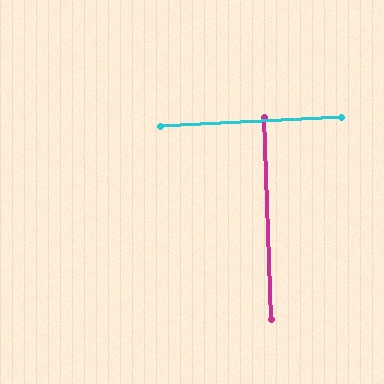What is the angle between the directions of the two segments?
Approximately 89 degrees.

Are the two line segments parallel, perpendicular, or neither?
Perpendicular — they meet at approximately 89°.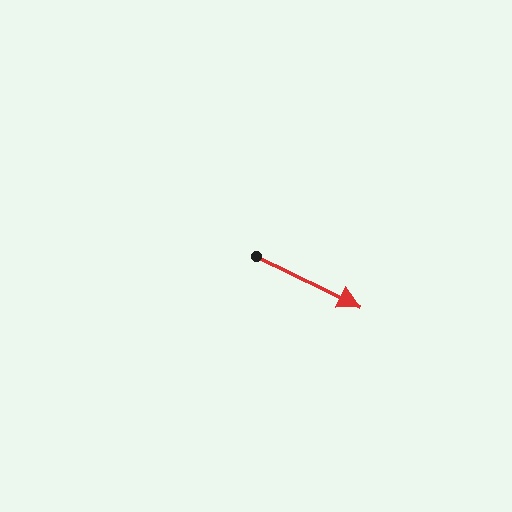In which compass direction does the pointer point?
Southeast.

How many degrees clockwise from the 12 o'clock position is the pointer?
Approximately 116 degrees.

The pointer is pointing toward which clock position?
Roughly 4 o'clock.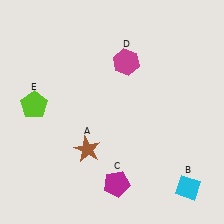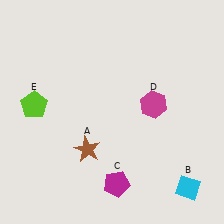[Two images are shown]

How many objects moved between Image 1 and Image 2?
1 object moved between the two images.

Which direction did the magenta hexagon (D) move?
The magenta hexagon (D) moved down.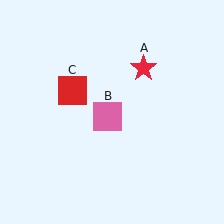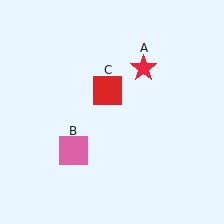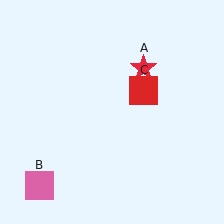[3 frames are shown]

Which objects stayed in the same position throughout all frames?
Red star (object A) remained stationary.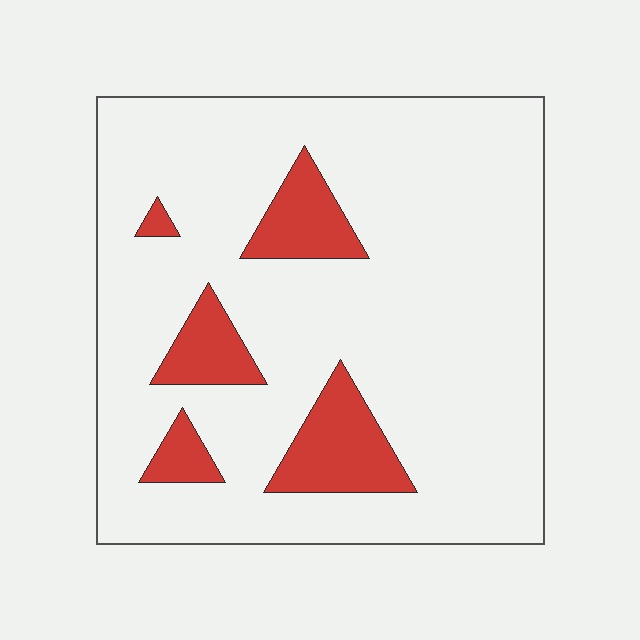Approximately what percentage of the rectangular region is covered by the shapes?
Approximately 15%.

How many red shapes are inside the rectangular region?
5.